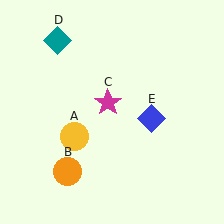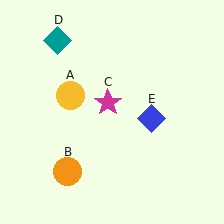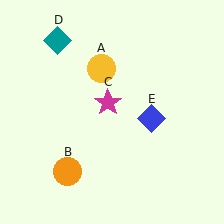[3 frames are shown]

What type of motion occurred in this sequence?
The yellow circle (object A) rotated clockwise around the center of the scene.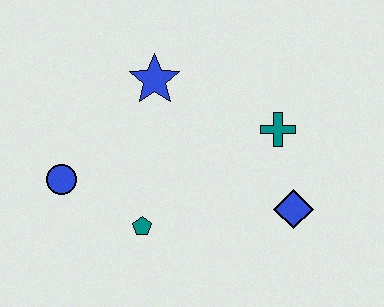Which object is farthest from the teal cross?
The blue circle is farthest from the teal cross.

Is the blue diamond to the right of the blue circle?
Yes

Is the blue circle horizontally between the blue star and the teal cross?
No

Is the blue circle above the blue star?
No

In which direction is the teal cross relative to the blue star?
The teal cross is to the right of the blue star.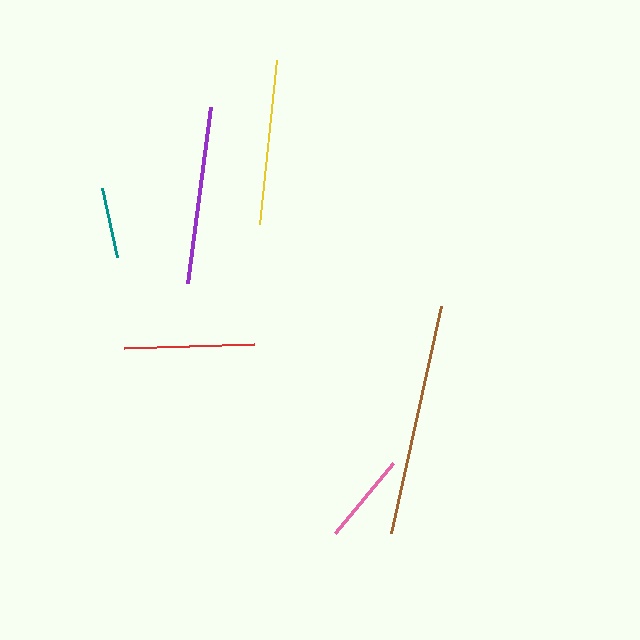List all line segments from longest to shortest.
From longest to shortest: brown, purple, yellow, red, pink, teal.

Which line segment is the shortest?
The teal line is the shortest at approximately 70 pixels.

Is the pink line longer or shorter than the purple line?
The purple line is longer than the pink line.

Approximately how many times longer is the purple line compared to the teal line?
The purple line is approximately 2.5 times the length of the teal line.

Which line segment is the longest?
The brown line is the longest at approximately 232 pixels.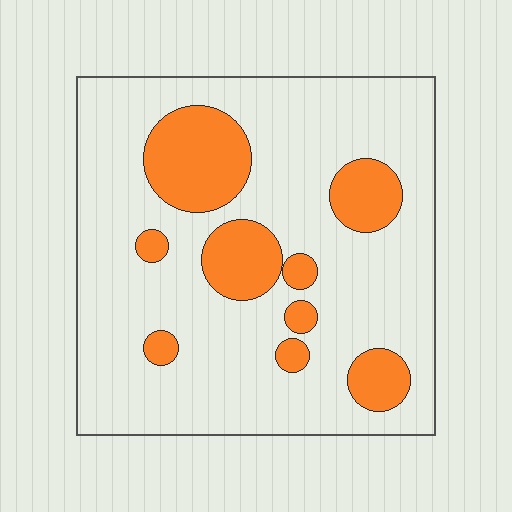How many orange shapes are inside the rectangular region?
9.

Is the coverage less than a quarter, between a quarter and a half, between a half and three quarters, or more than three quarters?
Less than a quarter.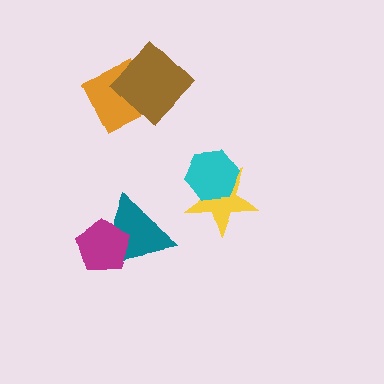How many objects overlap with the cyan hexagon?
1 object overlaps with the cyan hexagon.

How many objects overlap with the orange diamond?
1 object overlaps with the orange diamond.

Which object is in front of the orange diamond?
The brown diamond is in front of the orange diamond.